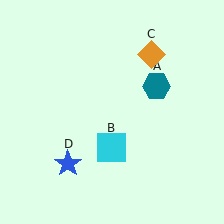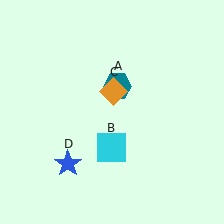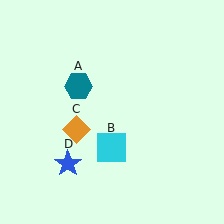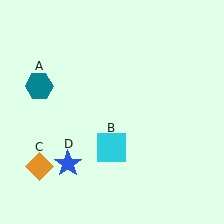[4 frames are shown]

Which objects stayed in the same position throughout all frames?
Cyan square (object B) and blue star (object D) remained stationary.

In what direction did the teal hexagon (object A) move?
The teal hexagon (object A) moved left.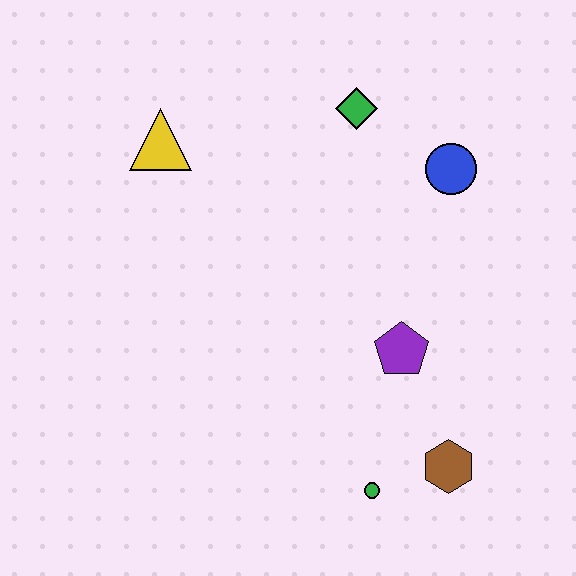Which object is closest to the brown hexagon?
The green circle is closest to the brown hexagon.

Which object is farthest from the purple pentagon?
The yellow triangle is farthest from the purple pentagon.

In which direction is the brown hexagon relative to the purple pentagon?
The brown hexagon is below the purple pentagon.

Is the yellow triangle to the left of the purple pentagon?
Yes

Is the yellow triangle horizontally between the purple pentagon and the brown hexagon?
No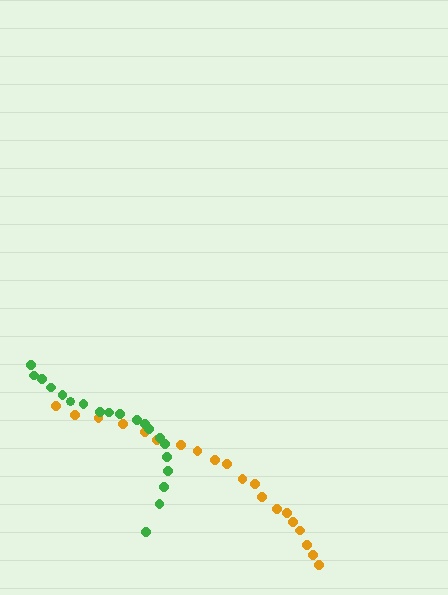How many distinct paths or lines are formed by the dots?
There are 2 distinct paths.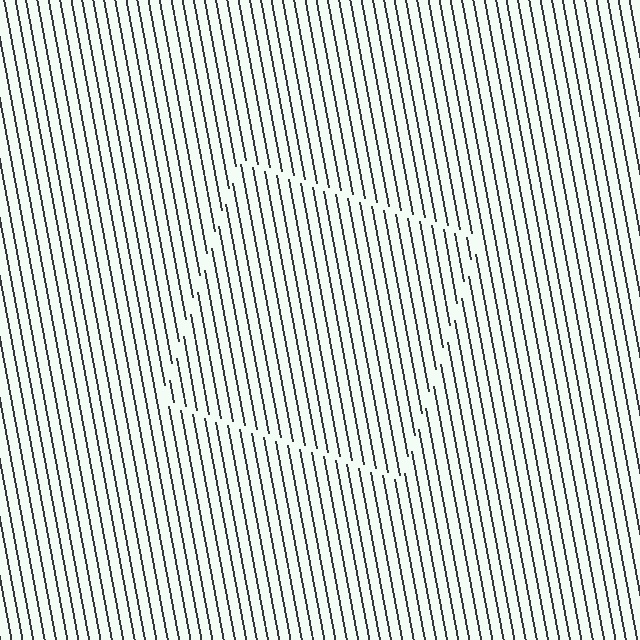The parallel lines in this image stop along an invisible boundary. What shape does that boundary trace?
An illusory square. The interior of the shape contains the same grating, shifted by half a period — the contour is defined by the phase discontinuity where line-ends from the inner and outer gratings abut.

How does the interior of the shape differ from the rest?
The interior of the shape contains the same grating, shifted by half a period — the contour is defined by the phase discontinuity where line-ends from the inner and outer gratings abut.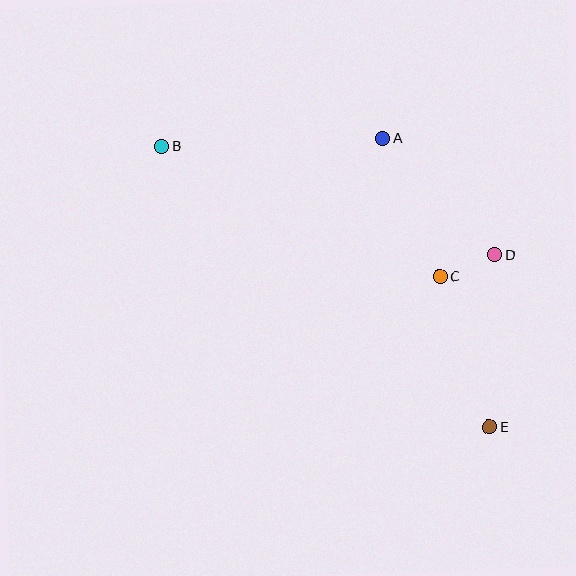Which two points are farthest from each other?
Points B and E are farthest from each other.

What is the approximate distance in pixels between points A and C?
The distance between A and C is approximately 149 pixels.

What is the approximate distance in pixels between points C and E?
The distance between C and E is approximately 158 pixels.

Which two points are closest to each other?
Points C and D are closest to each other.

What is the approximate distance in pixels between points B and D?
The distance between B and D is approximately 350 pixels.